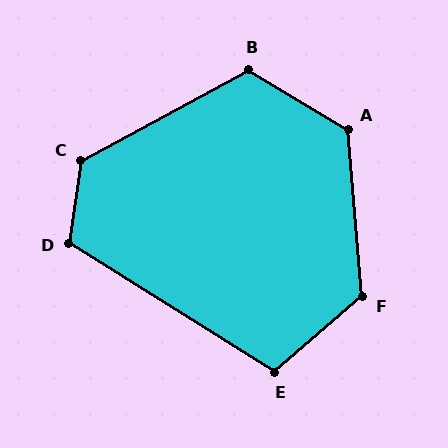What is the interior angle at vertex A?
Approximately 126 degrees (obtuse).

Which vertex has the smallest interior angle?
E, at approximately 107 degrees.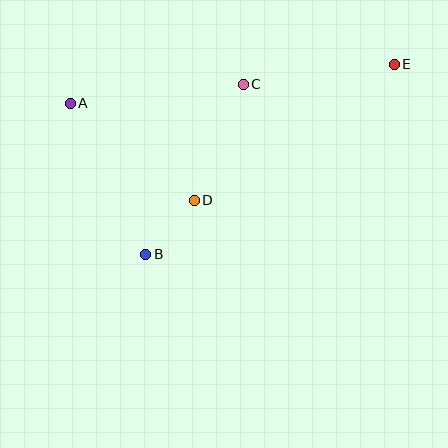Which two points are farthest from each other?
Points A and E are farthest from each other.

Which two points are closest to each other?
Points B and D are closest to each other.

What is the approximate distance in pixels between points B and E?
The distance between B and E is approximately 313 pixels.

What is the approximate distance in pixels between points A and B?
The distance between A and B is approximately 169 pixels.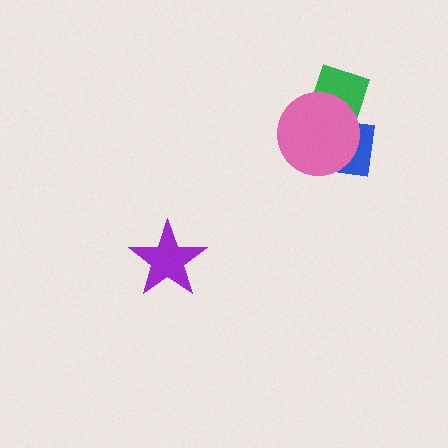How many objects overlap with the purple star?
0 objects overlap with the purple star.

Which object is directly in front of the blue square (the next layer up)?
The green rectangle is directly in front of the blue square.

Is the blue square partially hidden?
Yes, it is partially covered by another shape.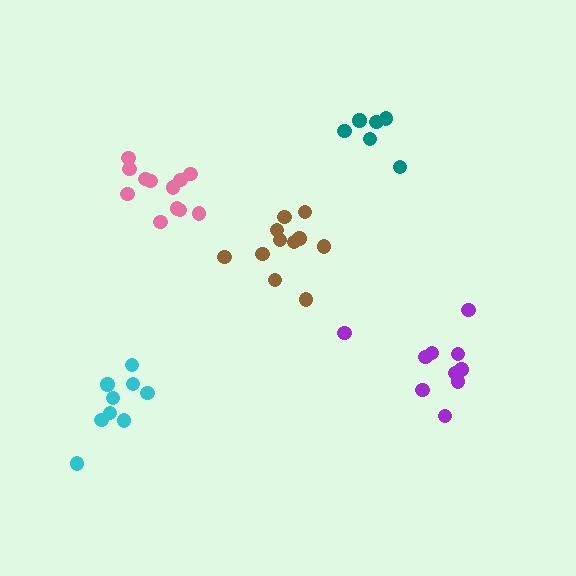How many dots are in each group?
Group 1: 6 dots, Group 2: 11 dots, Group 3: 10 dots, Group 4: 12 dots, Group 5: 9 dots (48 total).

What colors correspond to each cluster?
The clusters are colored: teal, brown, purple, pink, cyan.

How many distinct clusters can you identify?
There are 5 distinct clusters.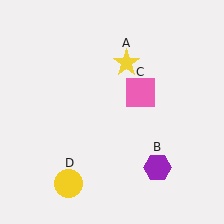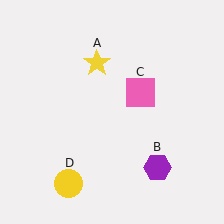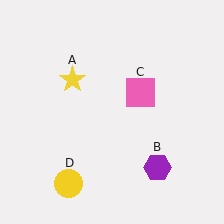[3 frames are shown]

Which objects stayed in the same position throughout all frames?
Purple hexagon (object B) and pink square (object C) and yellow circle (object D) remained stationary.